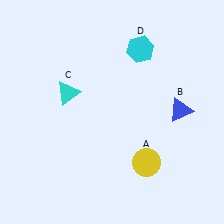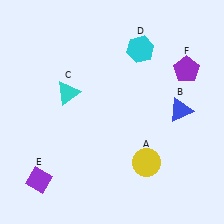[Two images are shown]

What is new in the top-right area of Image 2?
A purple pentagon (F) was added in the top-right area of Image 2.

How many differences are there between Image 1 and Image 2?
There are 2 differences between the two images.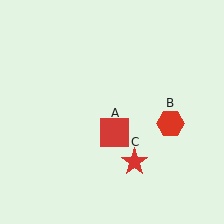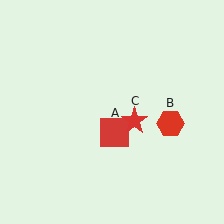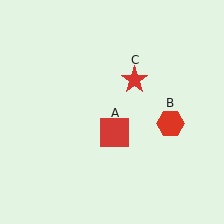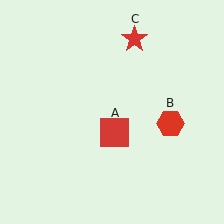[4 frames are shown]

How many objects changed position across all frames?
1 object changed position: red star (object C).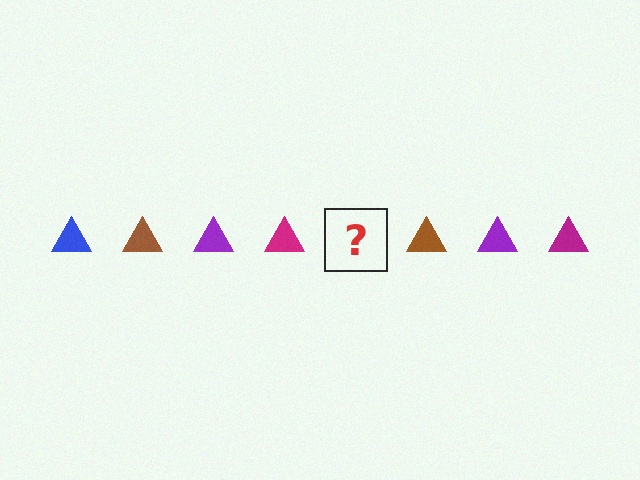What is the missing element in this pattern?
The missing element is a blue triangle.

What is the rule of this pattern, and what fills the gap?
The rule is that the pattern cycles through blue, brown, purple, magenta triangles. The gap should be filled with a blue triangle.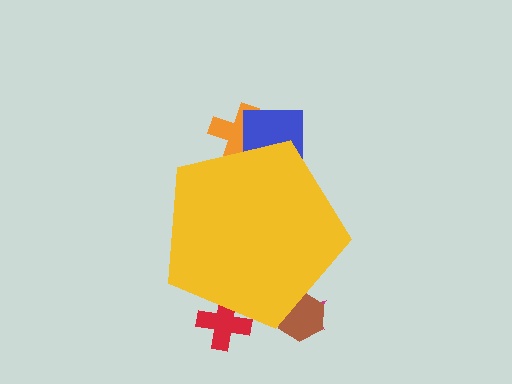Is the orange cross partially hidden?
Yes, the orange cross is partially hidden behind the yellow pentagon.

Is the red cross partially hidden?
Yes, the red cross is partially hidden behind the yellow pentagon.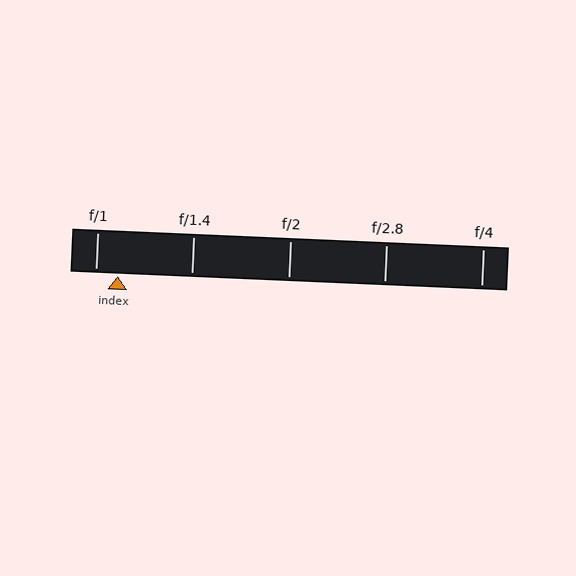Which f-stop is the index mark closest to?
The index mark is closest to f/1.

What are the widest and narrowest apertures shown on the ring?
The widest aperture shown is f/1 and the narrowest is f/4.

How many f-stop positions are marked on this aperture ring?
There are 5 f-stop positions marked.